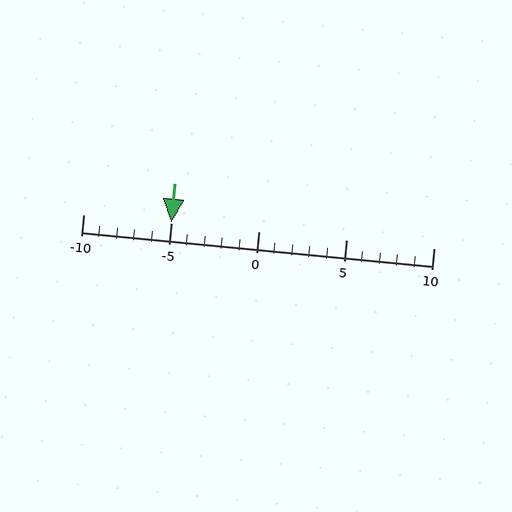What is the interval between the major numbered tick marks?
The major tick marks are spaced 5 units apart.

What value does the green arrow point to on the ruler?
The green arrow points to approximately -5.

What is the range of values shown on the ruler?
The ruler shows values from -10 to 10.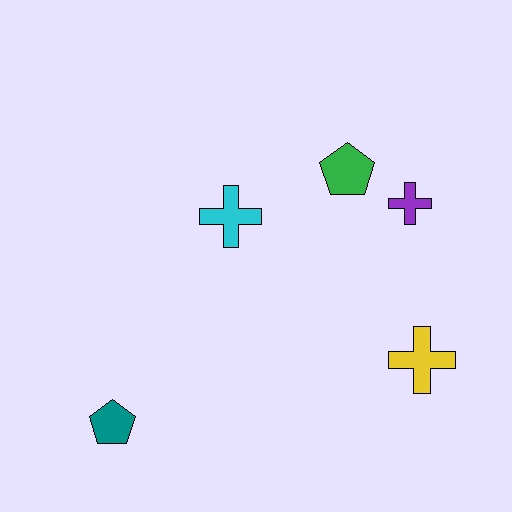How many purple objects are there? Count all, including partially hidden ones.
There is 1 purple object.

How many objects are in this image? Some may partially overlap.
There are 5 objects.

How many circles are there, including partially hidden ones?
There are no circles.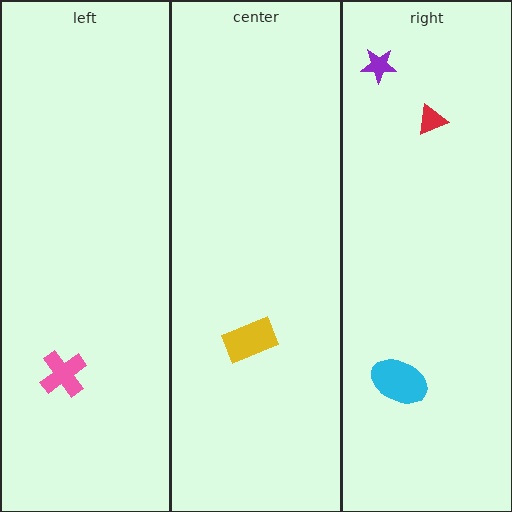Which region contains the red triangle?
The right region.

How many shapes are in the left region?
1.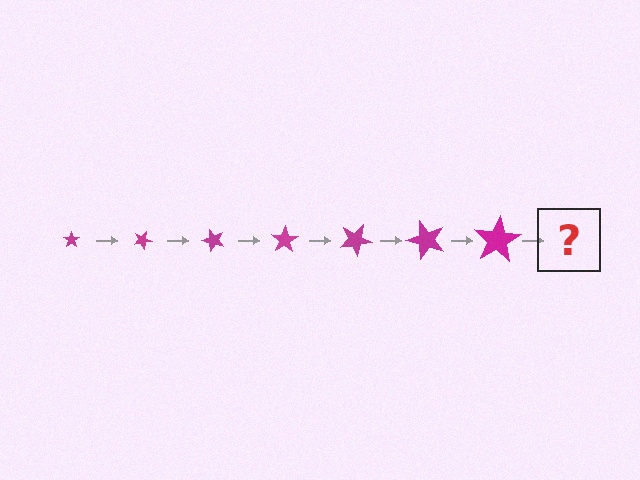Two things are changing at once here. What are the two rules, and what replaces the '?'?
The two rules are that the star grows larger each step and it rotates 25 degrees each step. The '?' should be a star, larger than the previous one and rotated 175 degrees from the start.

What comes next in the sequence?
The next element should be a star, larger than the previous one and rotated 175 degrees from the start.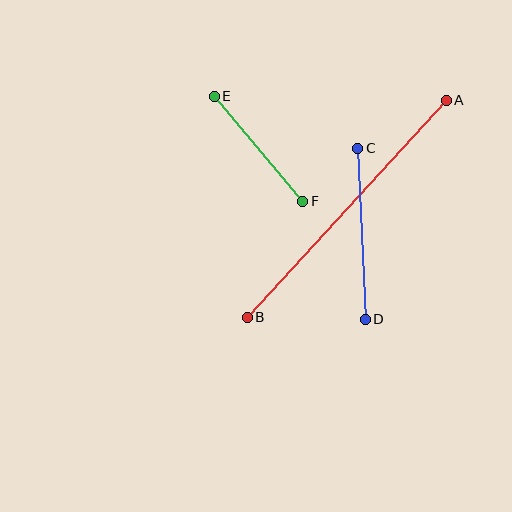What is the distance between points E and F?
The distance is approximately 137 pixels.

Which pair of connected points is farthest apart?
Points A and B are farthest apart.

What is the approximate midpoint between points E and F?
The midpoint is at approximately (259, 149) pixels.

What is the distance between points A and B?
The distance is approximately 295 pixels.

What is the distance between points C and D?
The distance is approximately 171 pixels.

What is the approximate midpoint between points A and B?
The midpoint is at approximately (347, 209) pixels.